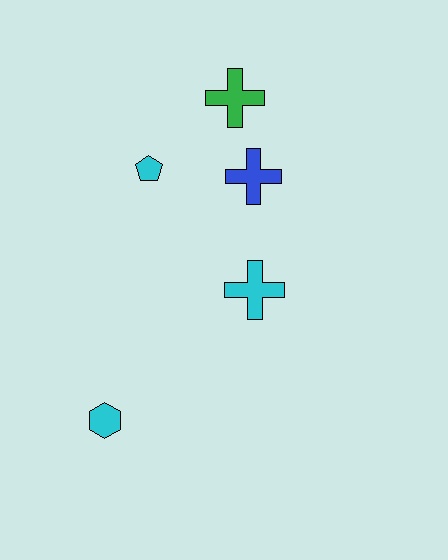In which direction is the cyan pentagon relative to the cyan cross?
The cyan pentagon is above the cyan cross.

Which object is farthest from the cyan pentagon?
The cyan hexagon is farthest from the cyan pentagon.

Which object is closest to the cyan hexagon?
The cyan cross is closest to the cyan hexagon.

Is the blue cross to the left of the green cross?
No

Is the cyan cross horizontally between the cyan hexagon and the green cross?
No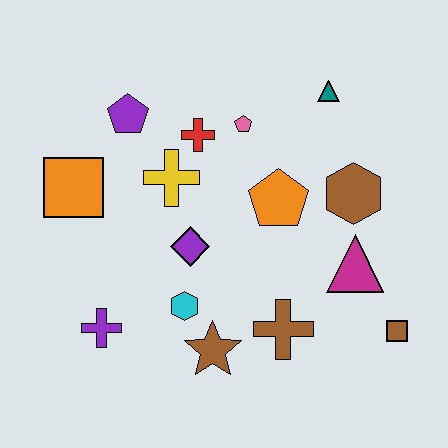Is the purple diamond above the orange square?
No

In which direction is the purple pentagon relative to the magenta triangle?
The purple pentagon is to the left of the magenta triangle.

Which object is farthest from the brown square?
The orange square is farthest from the brown square.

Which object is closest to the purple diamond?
The cyan hexagon is closest to the purple diamond.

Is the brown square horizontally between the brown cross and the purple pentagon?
No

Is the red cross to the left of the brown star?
Yes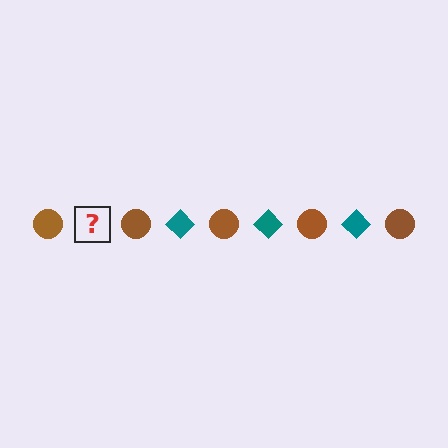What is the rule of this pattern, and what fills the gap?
The rule is that the pattern alternates between brown circle and teal diamond. The gap should be filled with a teal diamond.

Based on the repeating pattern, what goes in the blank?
The blank should be a teal diamond.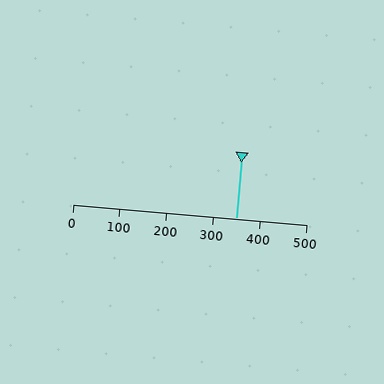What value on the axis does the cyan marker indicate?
The marker indicates approximately 350.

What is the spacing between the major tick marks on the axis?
The major ticks are spaced 100 apart.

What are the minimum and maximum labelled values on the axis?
The axis runs from 0 to 500.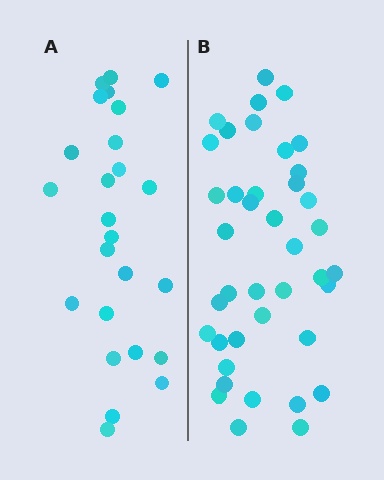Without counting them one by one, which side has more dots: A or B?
Region B (the right region) has more dots.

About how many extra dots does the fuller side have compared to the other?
Region B has approximately 15 more dots than region A.